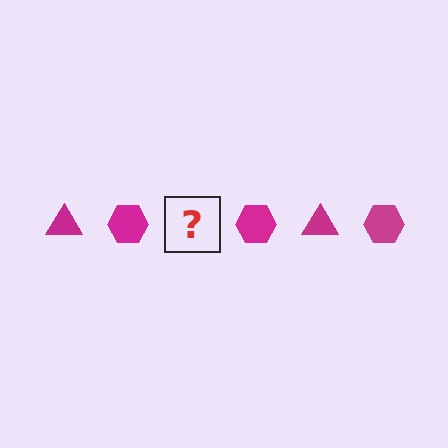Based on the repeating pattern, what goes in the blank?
The blank should be a magenta triangle.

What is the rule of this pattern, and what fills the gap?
The rule is that the pattern cycles through triangle, hexagon shapes in magenta. The gap should be filled with a magenta triangle.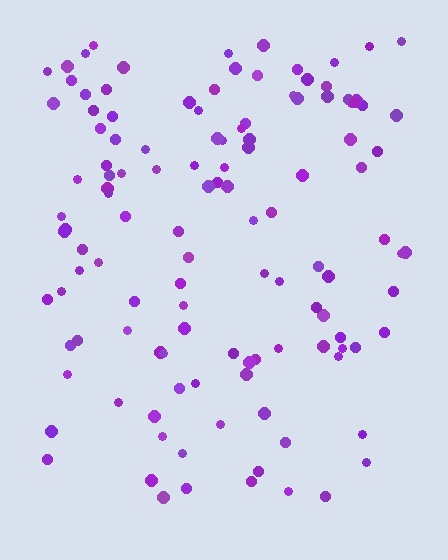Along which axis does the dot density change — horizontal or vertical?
Vertical.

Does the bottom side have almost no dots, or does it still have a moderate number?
Still a moderate number, just noticeably fewer than the top.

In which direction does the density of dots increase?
From bottom to top, with the top side densest.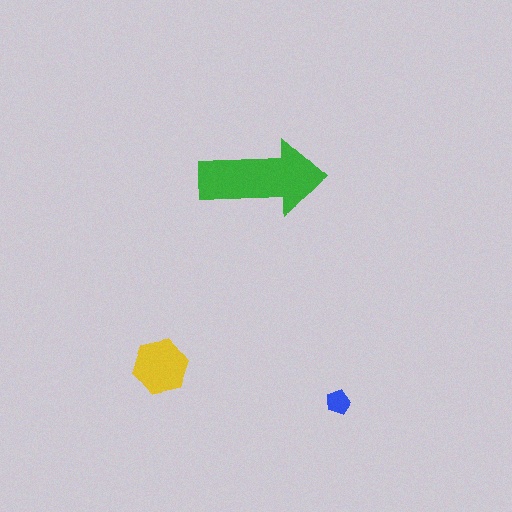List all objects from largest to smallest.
The green arrow, the yellow hexagon, the blue pentagon.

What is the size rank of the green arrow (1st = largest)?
1st.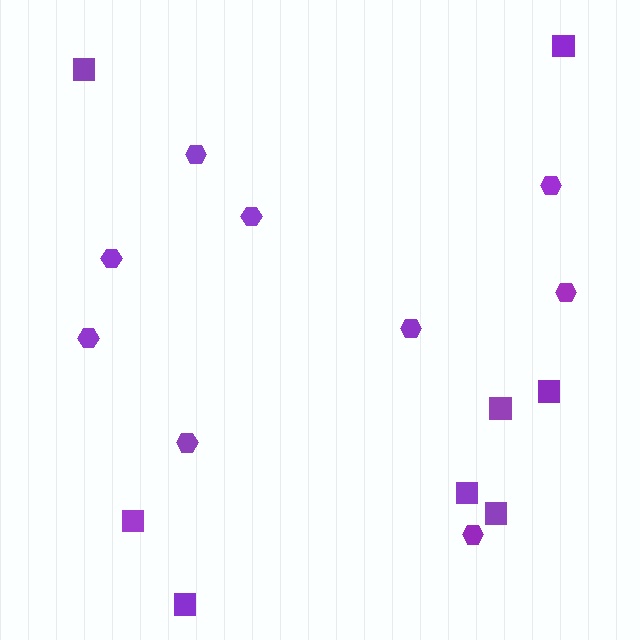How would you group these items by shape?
There are 2 groups: one group of hexagons (9) and one group of squares (8).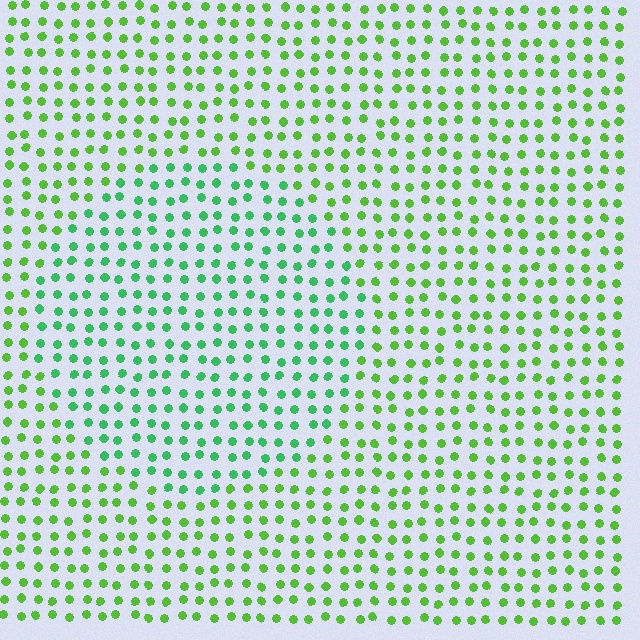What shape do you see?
I see a circle.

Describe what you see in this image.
The image is filled with small lime elements in a uniform arrangement. A circle-shaped region is visible where the elements are tinted to a slightly different hue, forming a subtle color boundary.